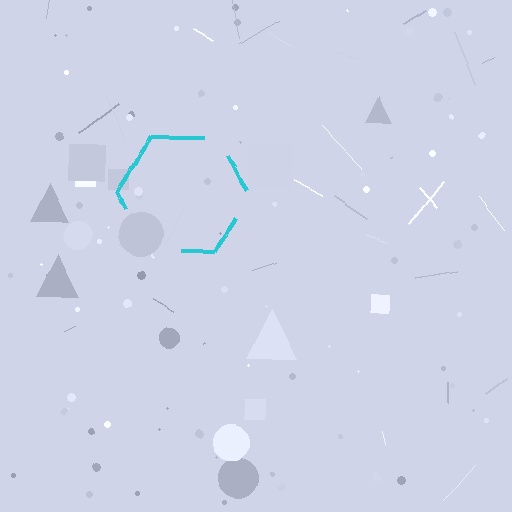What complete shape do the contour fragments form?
The contour fragments form a hexagon.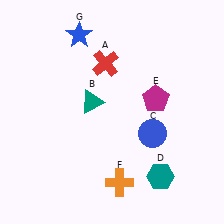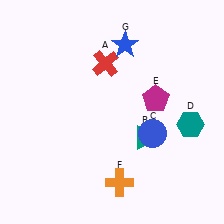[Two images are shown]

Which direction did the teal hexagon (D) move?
The teal hexagon (D) moved up.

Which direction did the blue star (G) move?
The blue star (G) moved right.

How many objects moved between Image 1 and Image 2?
3 objects moved between the two images.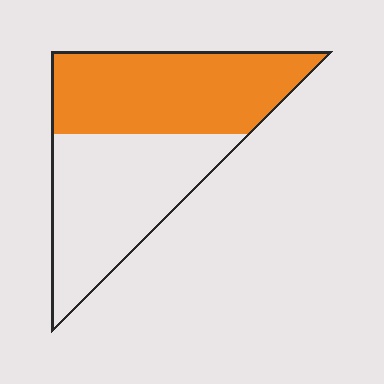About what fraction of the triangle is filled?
About one half (1/2).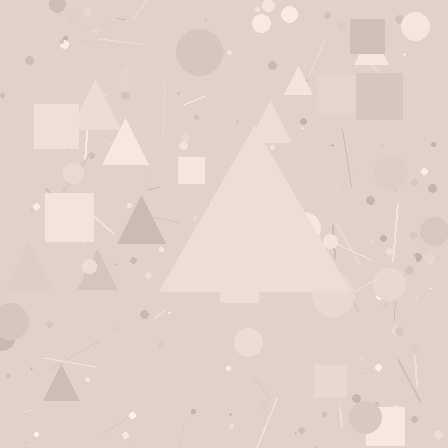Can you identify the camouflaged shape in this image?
The camouflaged shape is a triangle.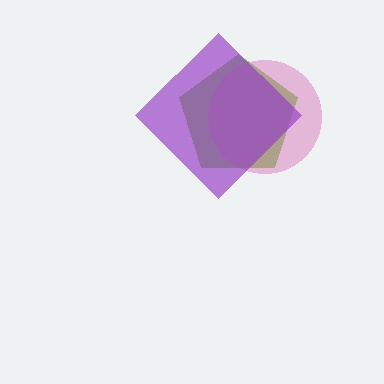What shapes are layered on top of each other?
The layered shapes are: a lime pentagon, a pink circle, a purple diamond.